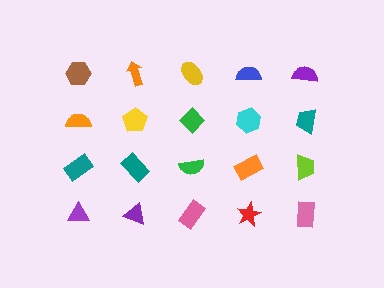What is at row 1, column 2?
An orange arrow.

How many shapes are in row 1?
5 shapes.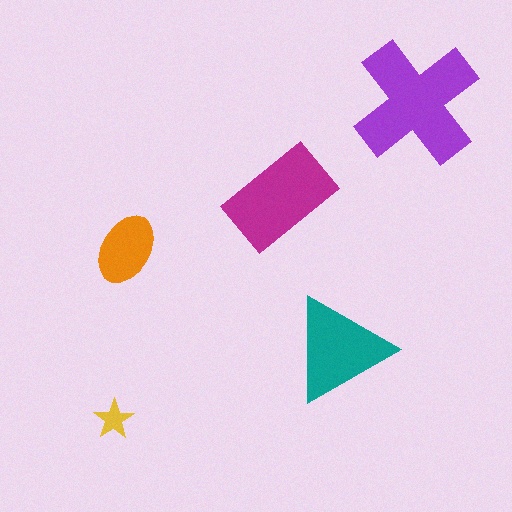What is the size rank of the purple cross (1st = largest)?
1st.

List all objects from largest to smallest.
The purple cross, the magenta rectangle, the teal triangle, the orange ellipse, the yellow star.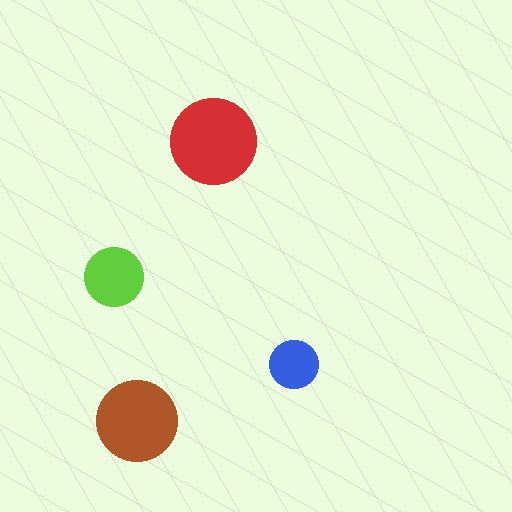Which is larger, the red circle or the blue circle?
The red one.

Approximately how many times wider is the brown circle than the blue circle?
About 1.5 times wider.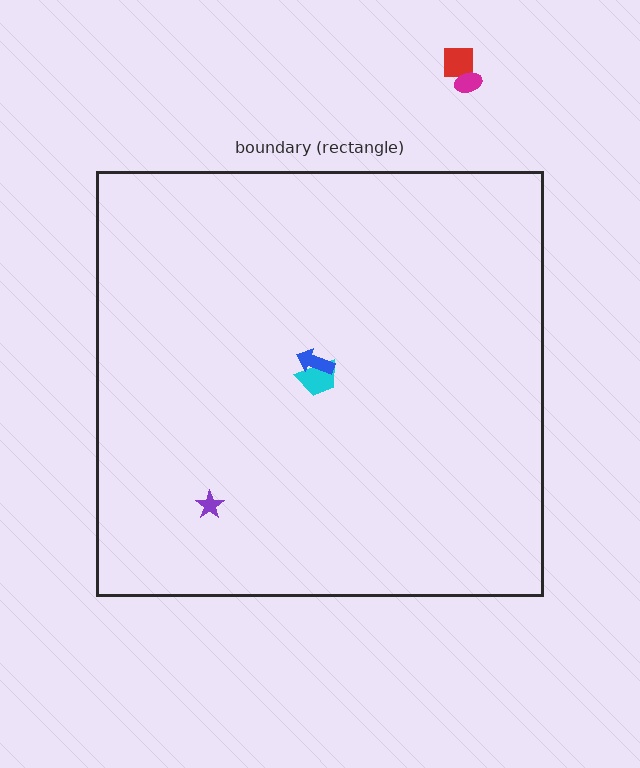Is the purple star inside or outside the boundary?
Inside.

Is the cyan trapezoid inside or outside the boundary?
Inside.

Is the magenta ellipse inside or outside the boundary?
Outside.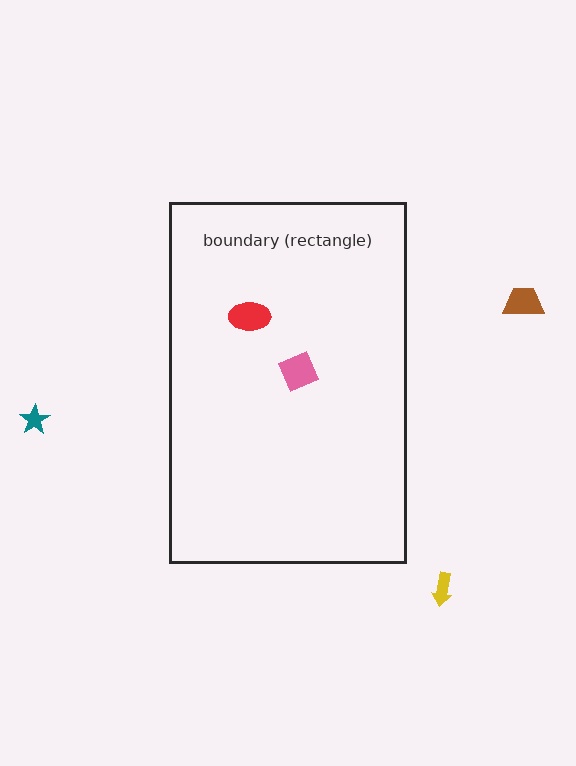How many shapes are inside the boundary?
2 inside, 3 outside.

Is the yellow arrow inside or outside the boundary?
Outside.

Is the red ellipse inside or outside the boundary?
Inside.